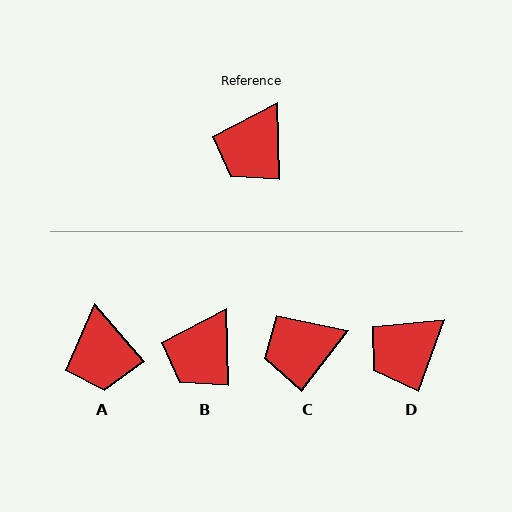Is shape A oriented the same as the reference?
No, it is off by about 39 degrees.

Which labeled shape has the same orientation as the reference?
B.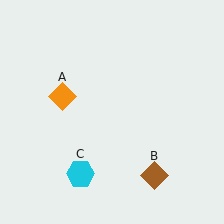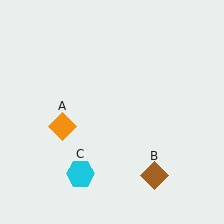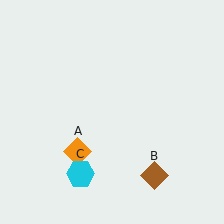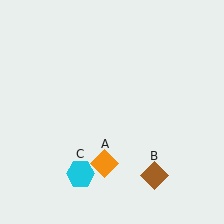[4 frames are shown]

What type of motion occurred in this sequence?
The orange diamond (object A) rotated counterclockwise around the center of the scene.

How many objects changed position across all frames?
1 object changed position: orange diamond (object A).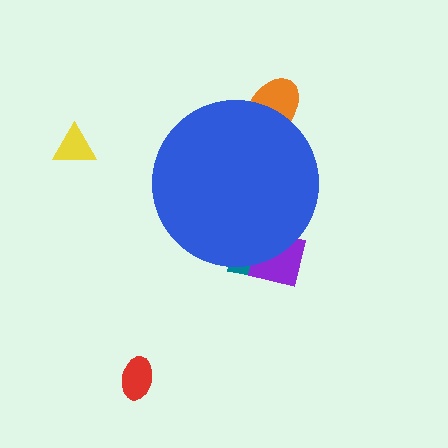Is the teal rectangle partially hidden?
Yes, the teal rectangle is partially hidden behind the blue circle.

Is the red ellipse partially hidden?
No, the red ellipse is fully visible.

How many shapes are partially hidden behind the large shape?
3 shapes are partially hidden.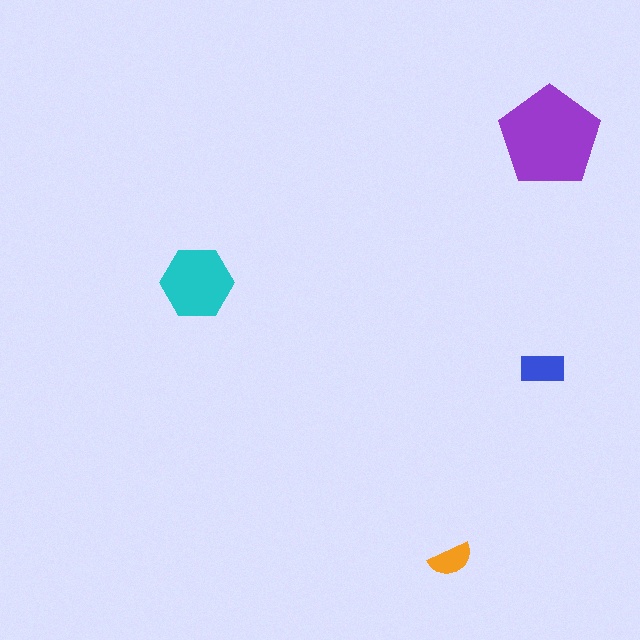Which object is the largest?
The purple pentagon.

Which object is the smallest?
The orange semicircle.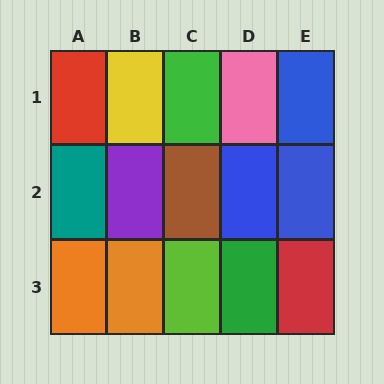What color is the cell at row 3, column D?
Green.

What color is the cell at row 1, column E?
Blue.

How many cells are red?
2 cells are red.